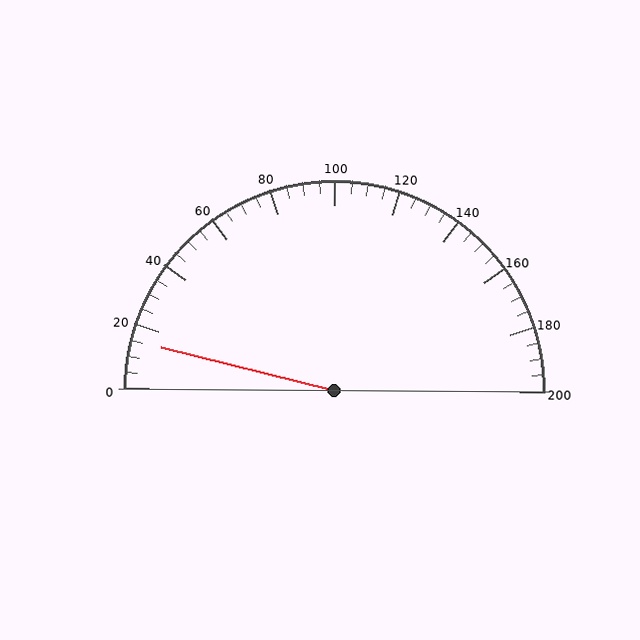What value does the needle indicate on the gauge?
The needle indicates approximately 15.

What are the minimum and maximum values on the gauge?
The gauge ranges from 0 to 200.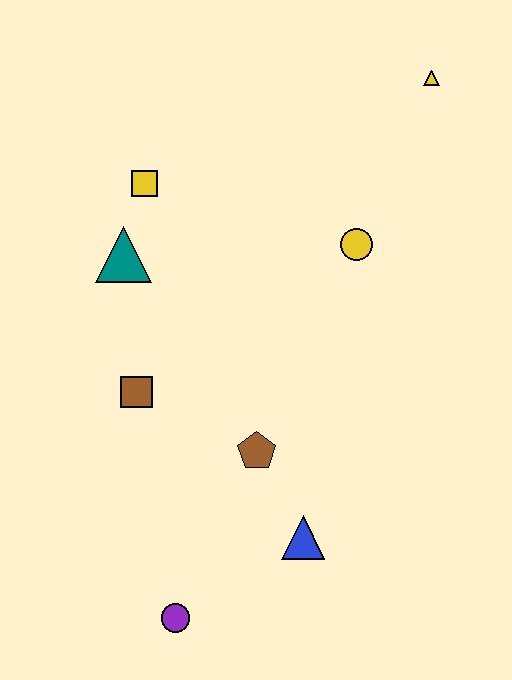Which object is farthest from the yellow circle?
The purple circle is farthest from the yellow circle.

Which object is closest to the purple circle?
The blue triangle is closest to the purple circle.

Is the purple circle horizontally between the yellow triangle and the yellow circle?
No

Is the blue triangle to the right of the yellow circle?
No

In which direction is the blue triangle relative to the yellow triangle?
The blue triangle is below the yellow triangle.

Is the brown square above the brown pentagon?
Yes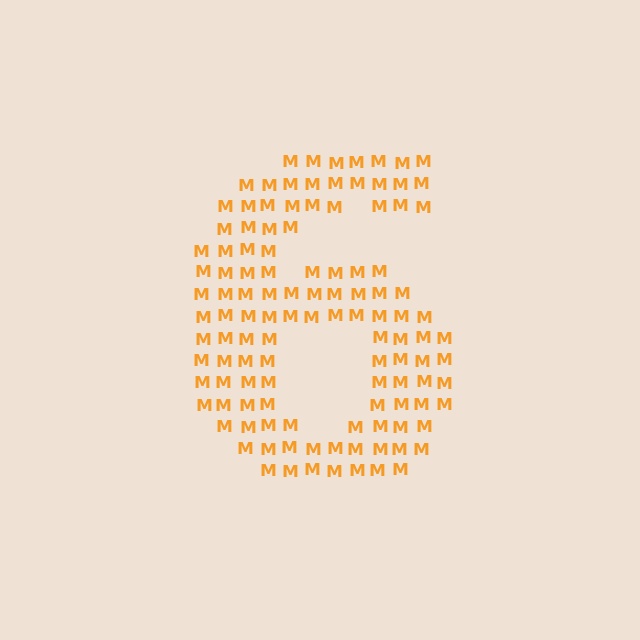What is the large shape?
The large shape is the digit 6.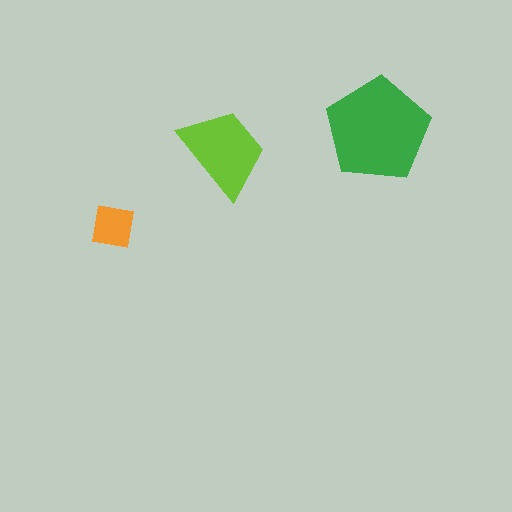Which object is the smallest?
The orange square.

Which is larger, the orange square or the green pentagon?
The green pentagon.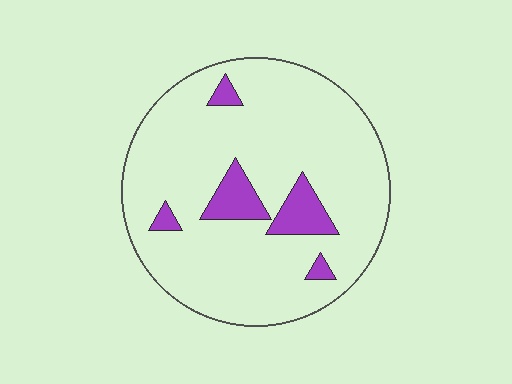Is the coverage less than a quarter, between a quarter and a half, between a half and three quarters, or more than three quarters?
Less than a quarter.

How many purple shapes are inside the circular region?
5.